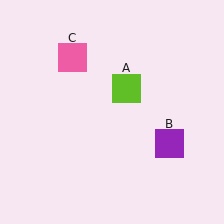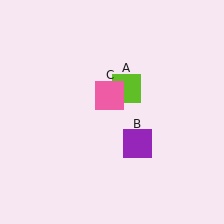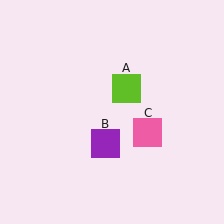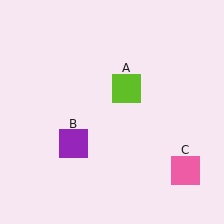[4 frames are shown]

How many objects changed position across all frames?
2 objects changed position: purple square (object B), pink square (object C).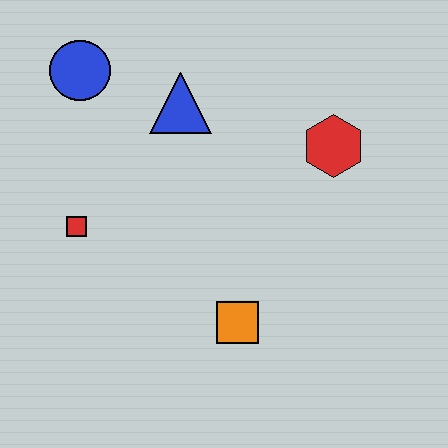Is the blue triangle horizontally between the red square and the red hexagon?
Yes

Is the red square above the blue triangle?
No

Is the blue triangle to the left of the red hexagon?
Yes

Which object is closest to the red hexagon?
The blue triangle is closest to the red hexagon.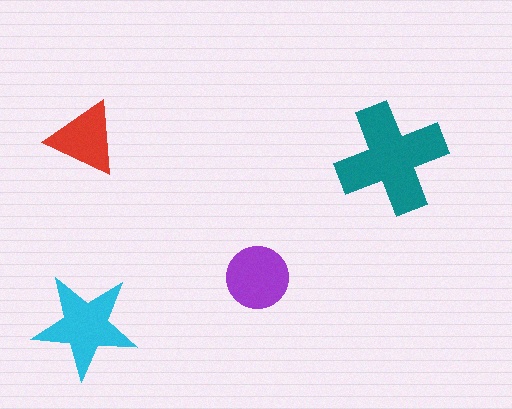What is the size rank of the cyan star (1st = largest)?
2nd.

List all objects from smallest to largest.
The red triangle, the purple circle, the cyan star, the teal cross.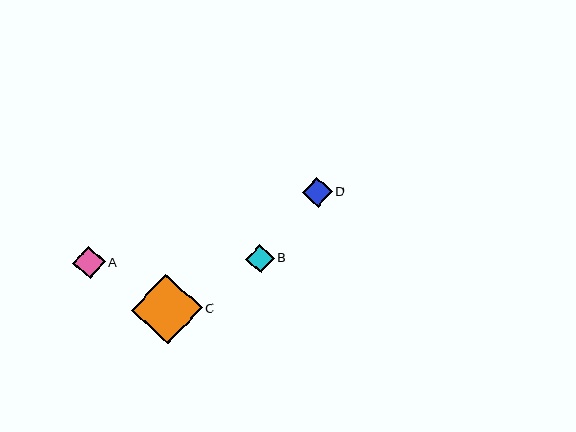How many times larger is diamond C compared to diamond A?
Diamond C is approximately 2.2 times the size of diamond A.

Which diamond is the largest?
Diamond C is the largest with a size of approximately 71 pixels.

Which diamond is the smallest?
Diamond B is the smallest with a size of approximately 28 pixels.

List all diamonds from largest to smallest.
From largest to smallest: C, A, D, B.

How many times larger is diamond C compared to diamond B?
Diamond C is approximately 2.5 times the size of diamond B.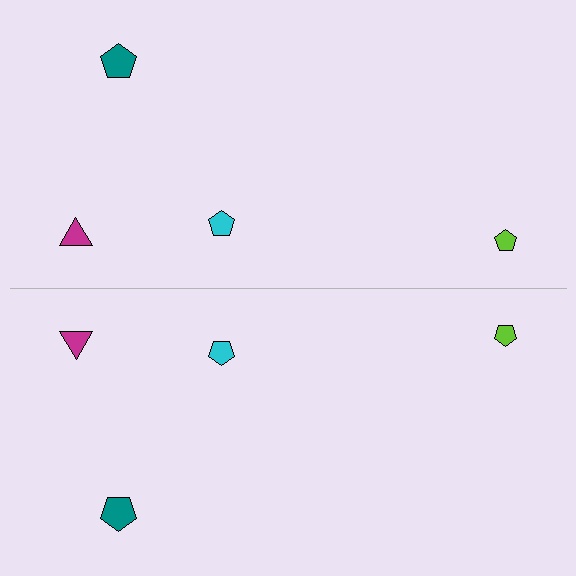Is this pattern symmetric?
Yes, this pattern has bilateral (reflection) symmetry.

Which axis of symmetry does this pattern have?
The pattern has a horizontal axis of symmetry running through the center of the image.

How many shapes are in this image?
There are 8 shapes in this image.